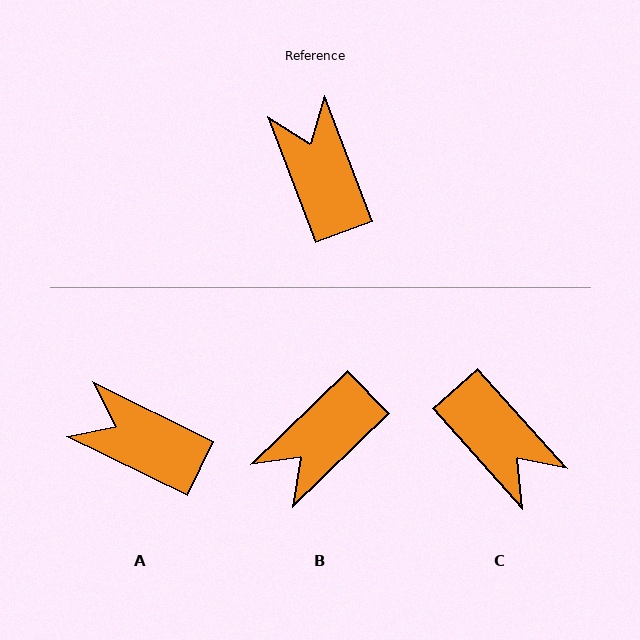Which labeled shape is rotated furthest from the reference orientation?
C, about 159 degrees away.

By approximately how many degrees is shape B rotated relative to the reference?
Approximately 114 degrees counter-clockwise.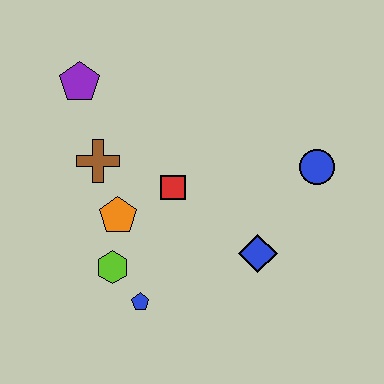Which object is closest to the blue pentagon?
The lime hexagon is closest to the blue pentagon.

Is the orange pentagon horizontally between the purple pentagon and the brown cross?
No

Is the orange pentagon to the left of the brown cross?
No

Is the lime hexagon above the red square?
No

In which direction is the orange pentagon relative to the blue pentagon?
The orange pentagon is above the blue pentagon.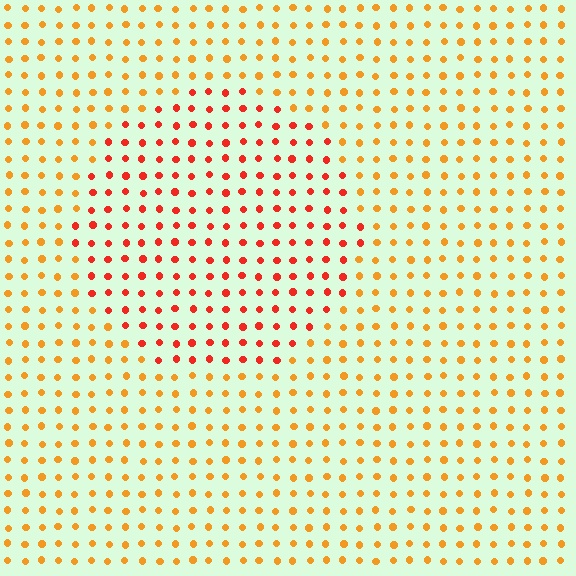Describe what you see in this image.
The image is filled with small orange elements in a uniform arrangement. A circle-shaped region is visible where the elements are tinted to a slightly different hue, forming a subtle color boundary.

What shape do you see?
I see a circle.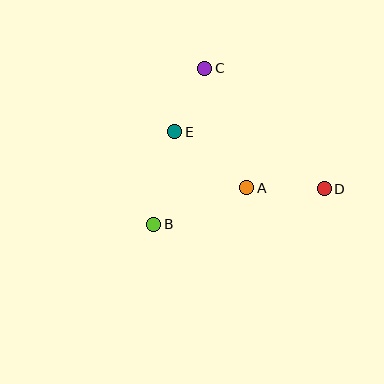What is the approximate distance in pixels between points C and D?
The distance between C and D is approximately 170 pixels.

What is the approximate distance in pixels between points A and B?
The distance between A and B is approximately 100 pixels.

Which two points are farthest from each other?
Points B and D are farthest from each other.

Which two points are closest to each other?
Points C and E are closest to each other.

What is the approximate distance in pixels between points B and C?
The distance between B and C is approximately 164 pixels.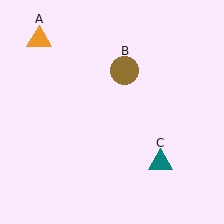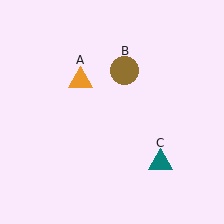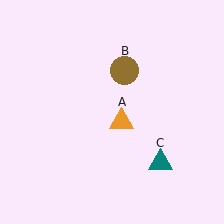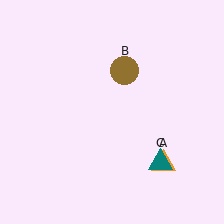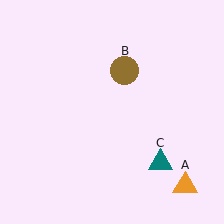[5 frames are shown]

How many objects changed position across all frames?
1 object changed position: orange triangle (object A).